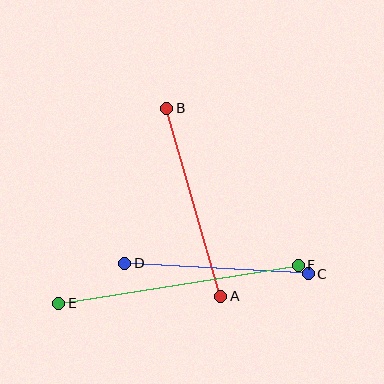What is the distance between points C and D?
The distance is approximately 184 pixels.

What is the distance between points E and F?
The distance is approximately 243 pixels.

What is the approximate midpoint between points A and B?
The midpoint is at approximately (194, 202) pixels.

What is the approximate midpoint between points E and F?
The midpoint is at approximately (178, 284) pixels.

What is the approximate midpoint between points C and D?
The midpoint is at approximately (217, 269) pixels.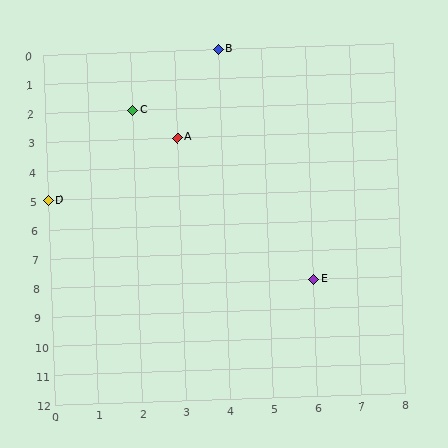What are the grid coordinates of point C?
Point C is at grid coordinates (2, 2).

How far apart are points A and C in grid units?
Points A and C are 1 column and 1 row apart (about 1.4 grid units diagonally).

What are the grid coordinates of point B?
Point B is at grid coordinates (4, 0).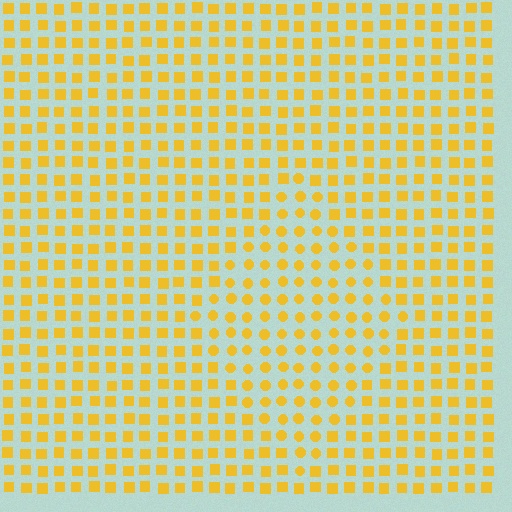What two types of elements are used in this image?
The image uses circles inside the diamond region and squares outside it.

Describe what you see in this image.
The image is filled with small yellow elements arranged in a uniform grid. A diamond-shaped region contains circles, while the surrounding area contains squares. The boundary is defined purely by the change in element shape.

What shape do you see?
I see a diamond.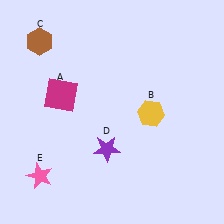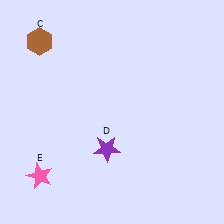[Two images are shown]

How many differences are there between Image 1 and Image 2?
There are 2 differences between the two images.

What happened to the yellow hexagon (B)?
The yellow hexagon (B) was removed in Image 2. It was in the bottom-right area of Image 1.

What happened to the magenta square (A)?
The magenta square (A) was removed in Image 2. It was in the top-left area of Image 1.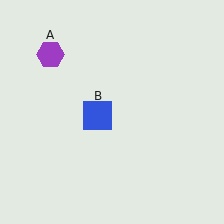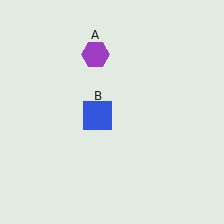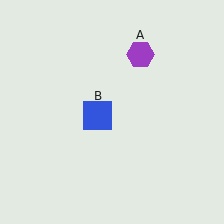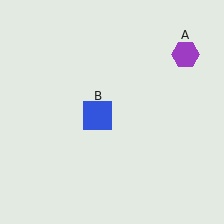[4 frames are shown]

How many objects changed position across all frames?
1 object changed position: purple hexagon (object A).